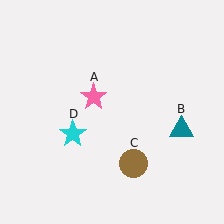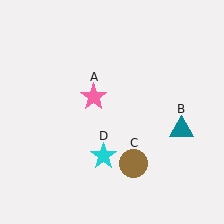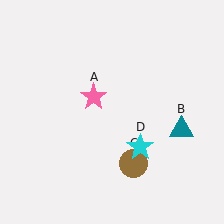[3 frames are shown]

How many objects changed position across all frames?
1 object changed position: cyan star (object D).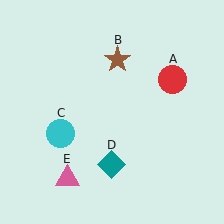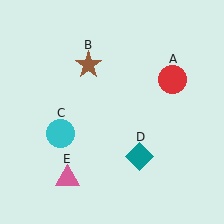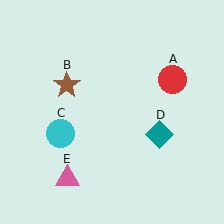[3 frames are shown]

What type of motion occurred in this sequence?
The brown star (object B), teal diamond (object D) rotated counterclockwise around the center of the scene.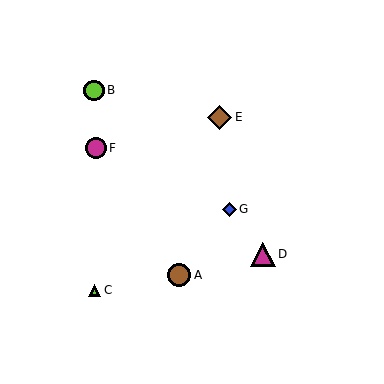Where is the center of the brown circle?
The center of the brown circle is at (179, 275).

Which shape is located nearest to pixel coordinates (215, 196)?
The blue diamond (labeled G) at (229, 209) is nearest to that location.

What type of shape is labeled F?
Shape F is a magenta circle.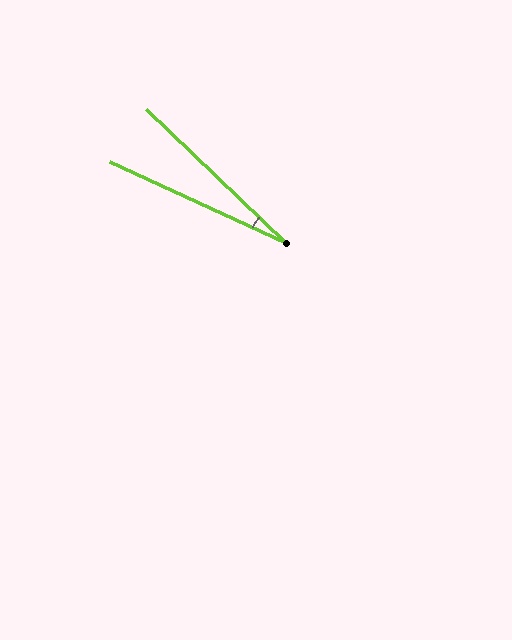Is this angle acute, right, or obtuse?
It is acute.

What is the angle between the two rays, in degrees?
Approximately 19 degrees.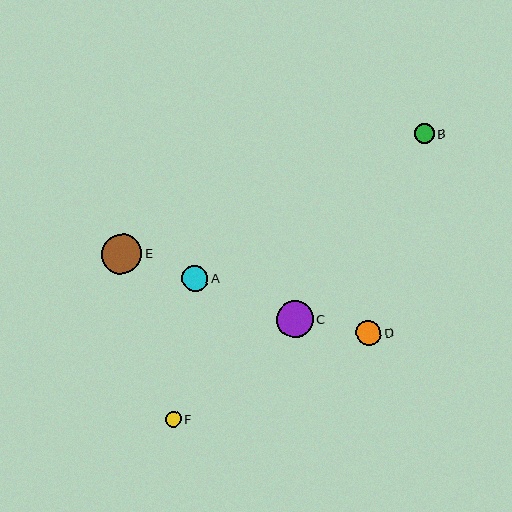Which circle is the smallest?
Circle F is the smallest with a size of approximately 15 pixels.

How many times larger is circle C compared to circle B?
Circle C is approximately 1.8 times the size of circle B.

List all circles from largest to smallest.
From largest to smallest: E, C, A, D, B, F.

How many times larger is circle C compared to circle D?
Circle C is approximately 1.5 times the size of circle D.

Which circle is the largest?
Circle E is the largest with a size of approximately 41 pixels.